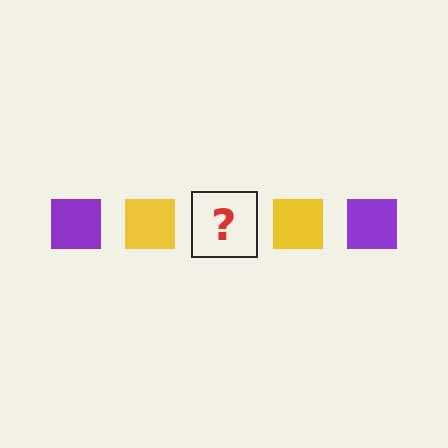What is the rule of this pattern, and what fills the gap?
The rule is that the pattern cycles through purple, yellow squares. The gap should be filled with a purple square.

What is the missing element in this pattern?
The missing element is a purple square.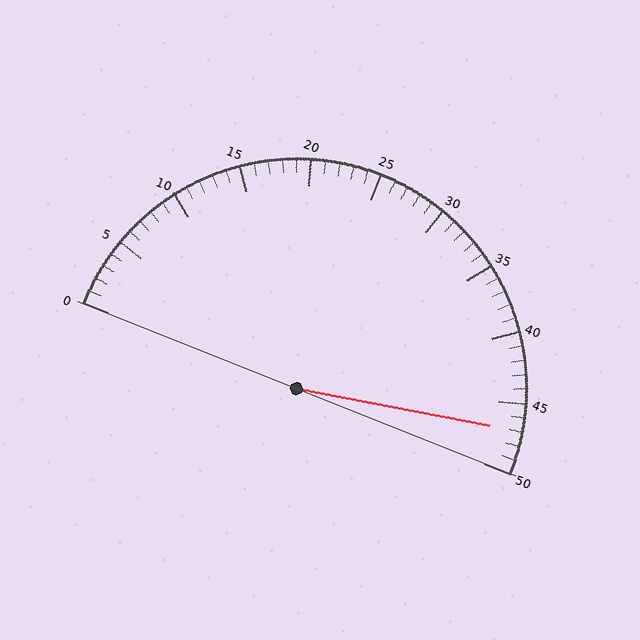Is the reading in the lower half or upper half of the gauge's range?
The reading is in the upper half of the range (0 to 50).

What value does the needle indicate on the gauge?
The needle indicates approximately 47.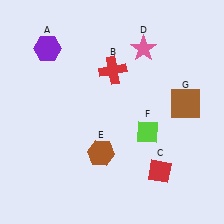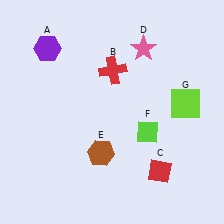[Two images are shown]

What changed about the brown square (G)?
In Image 1, G is brown. In Image 2, it changed to lime.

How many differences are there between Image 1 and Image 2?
There is 1 difference between the two images.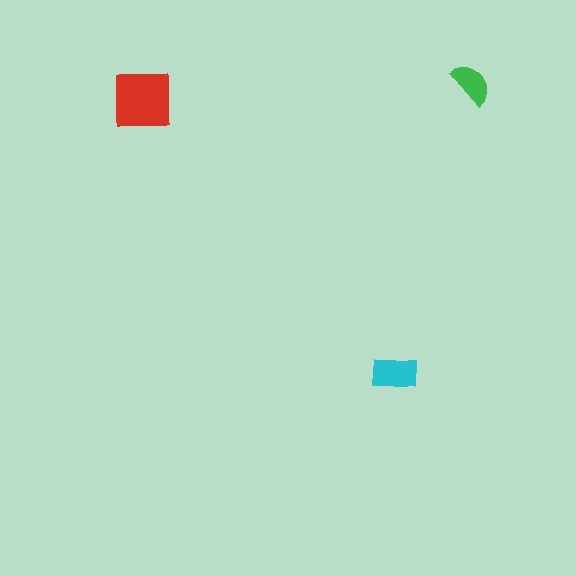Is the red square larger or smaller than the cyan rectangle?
Larger.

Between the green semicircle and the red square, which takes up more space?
The red square.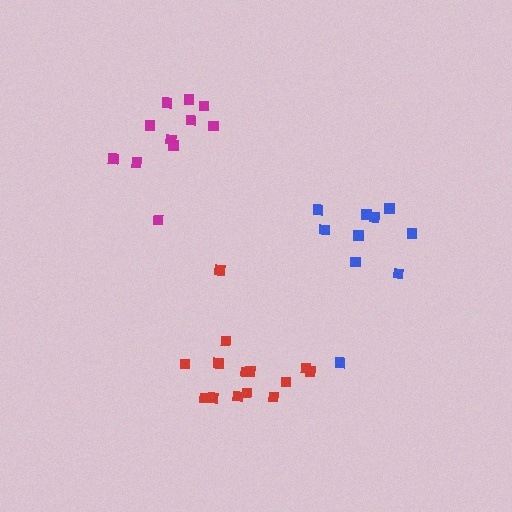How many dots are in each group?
Group 1: 11 dots, Group 2: 14 dots, Group 3: 10 dots (35 total).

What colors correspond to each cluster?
The clusters are colored: magenta, red, blue.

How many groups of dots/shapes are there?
There are 3 groups.